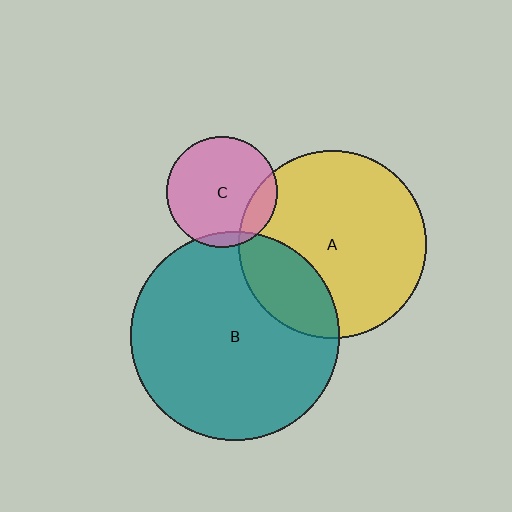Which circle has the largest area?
Circle B (teal).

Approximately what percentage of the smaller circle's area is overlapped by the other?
Approximately 15%.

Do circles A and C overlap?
Yes.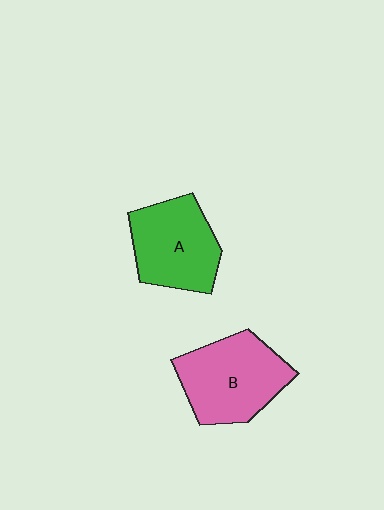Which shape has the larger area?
Shape B (pink).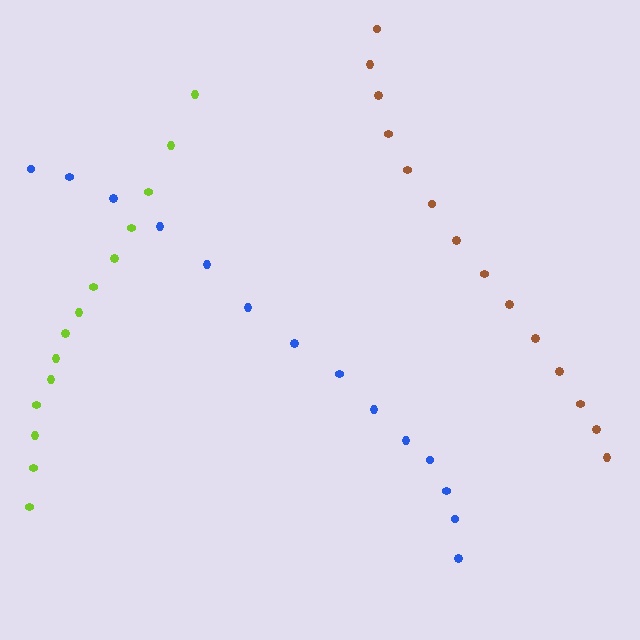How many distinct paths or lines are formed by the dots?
There are 3 distinct paths.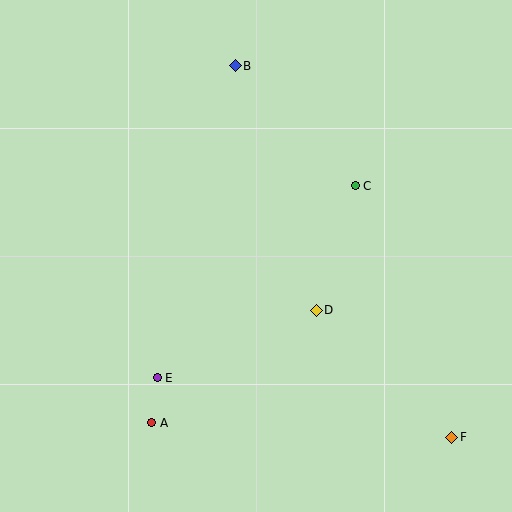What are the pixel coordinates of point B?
Point B is at (235, 66).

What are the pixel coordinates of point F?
Point F is at (452, 437).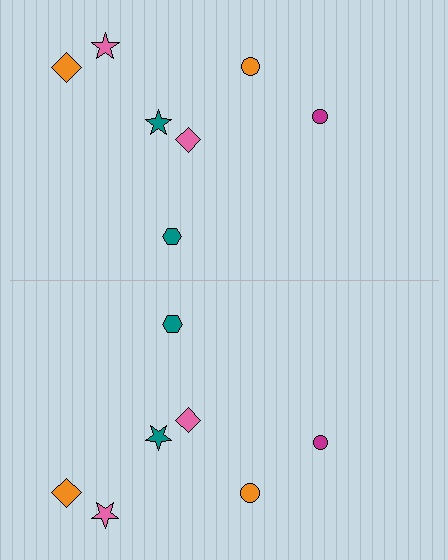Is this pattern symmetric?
Yes, this pattern has bilateral (reflection) symmetry.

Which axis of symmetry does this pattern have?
The pattern has a horizontal axis of symmetry running through the center of the image.